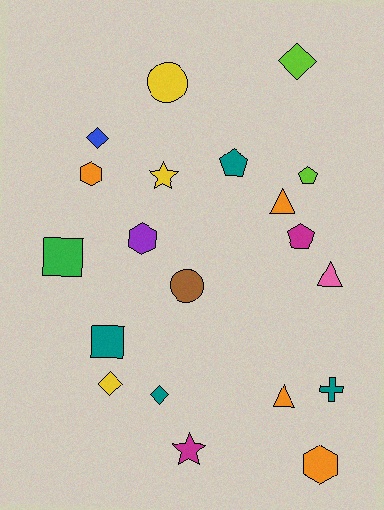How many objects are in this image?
There are 20 objects.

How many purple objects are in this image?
There is 1 purple object.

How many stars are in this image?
There are 2 stars.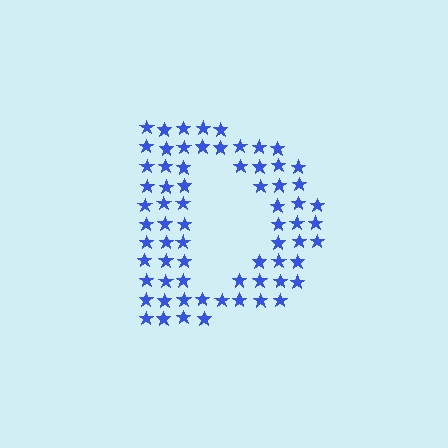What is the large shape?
The large shape is the letter D.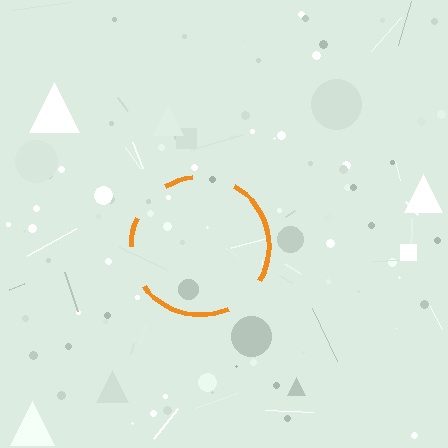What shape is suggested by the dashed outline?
The dashed outline suggests a circle.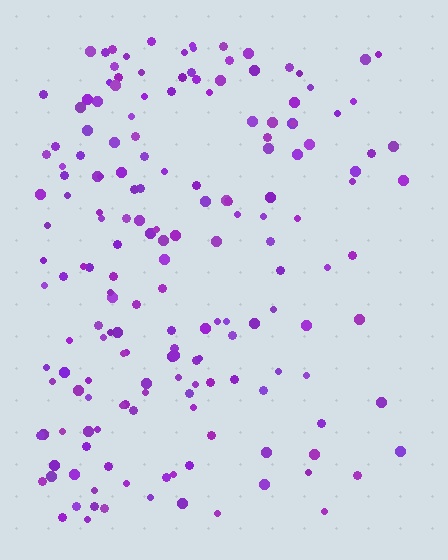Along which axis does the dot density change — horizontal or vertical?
Horizontal.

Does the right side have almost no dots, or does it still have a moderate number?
Still a moderate number, just noticeably fewer than the left.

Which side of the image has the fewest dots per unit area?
The right.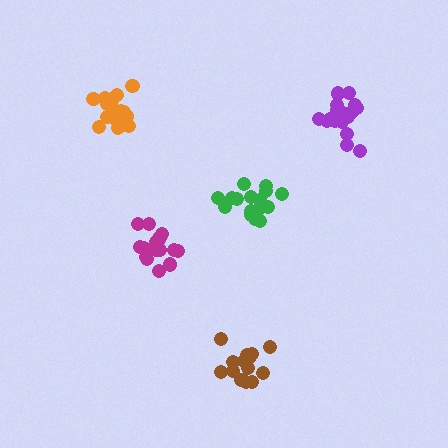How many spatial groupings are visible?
There are 5 spatial groupings.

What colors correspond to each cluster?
The clusters are colored: green, magenta, brown, orange, purple.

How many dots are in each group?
Group 1: 18 dots, Group 2: 16 dots, Group 3: 16 dots, Group 4: 18 dots, Group 5: 17 dots (85 total).